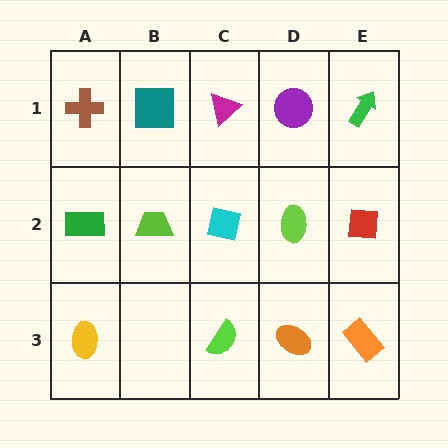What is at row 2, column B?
A lime trapezoid.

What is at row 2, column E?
A red square.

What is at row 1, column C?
A magenta triangle.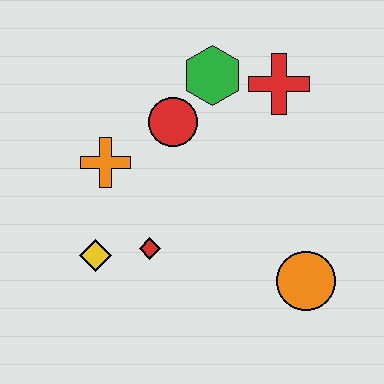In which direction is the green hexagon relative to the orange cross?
The green hexagon is to the right of the orange cross.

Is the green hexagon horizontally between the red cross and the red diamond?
Yes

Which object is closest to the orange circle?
The red diamond is closest to the orange circle.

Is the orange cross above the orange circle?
Yes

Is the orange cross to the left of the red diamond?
Yes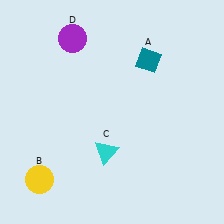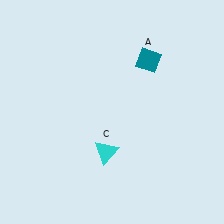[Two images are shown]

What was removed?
The purple circle (D), the yellow circle (B) were removed in Image 2.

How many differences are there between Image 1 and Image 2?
There are 2 differences between the two images.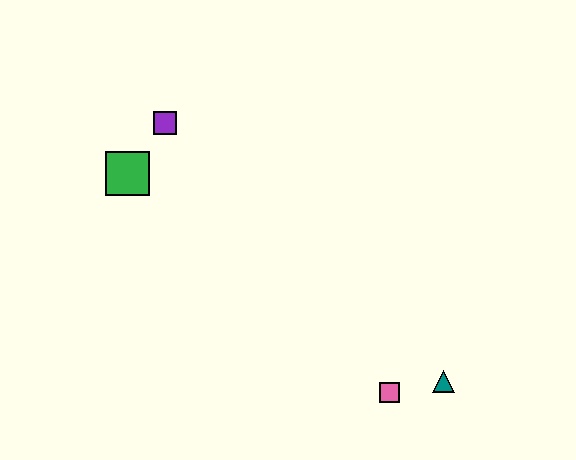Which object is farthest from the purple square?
The teal triangle is farthest from the purple square.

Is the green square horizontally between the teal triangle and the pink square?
No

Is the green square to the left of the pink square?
Yes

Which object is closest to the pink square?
The teal triangle is closest to the pink square.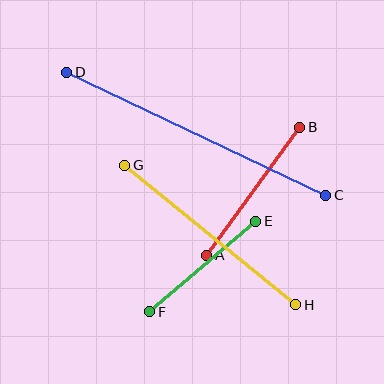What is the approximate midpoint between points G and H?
The midpoint is at approximately (210, 235) pixels.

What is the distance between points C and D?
The distance is approximately 286 pixels.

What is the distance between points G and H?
The distance is approximately 221 pixels.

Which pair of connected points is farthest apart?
Points C and D are farthest apart.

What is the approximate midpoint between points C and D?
The midpoint is at approximately (196, 134) pixels.